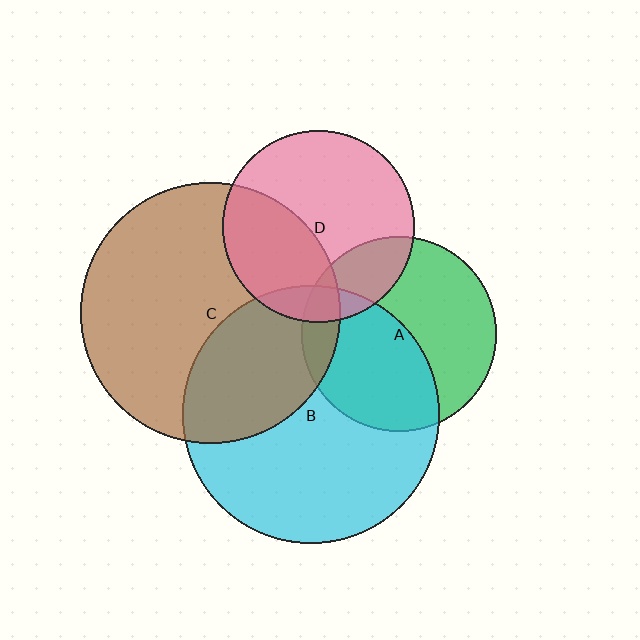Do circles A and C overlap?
Yes.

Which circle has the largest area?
Circle C (brown).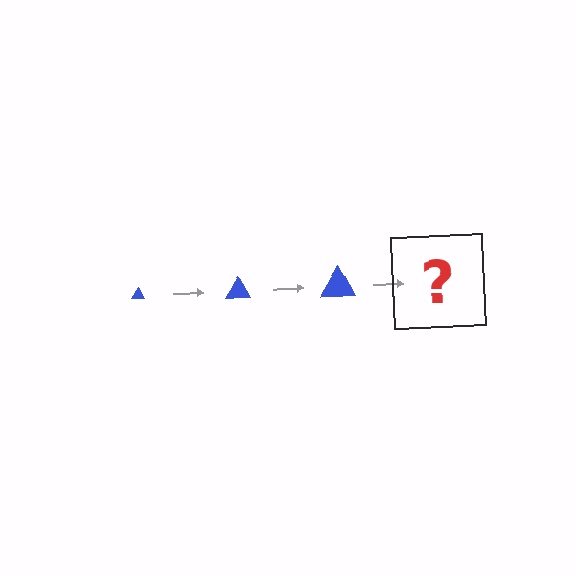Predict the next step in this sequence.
The next step is a blue triangle, larger than the previous one.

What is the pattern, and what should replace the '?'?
The pattern is that the triangle gets progressively larger each step. The '?' should be a blue triangle, larger than the previous one.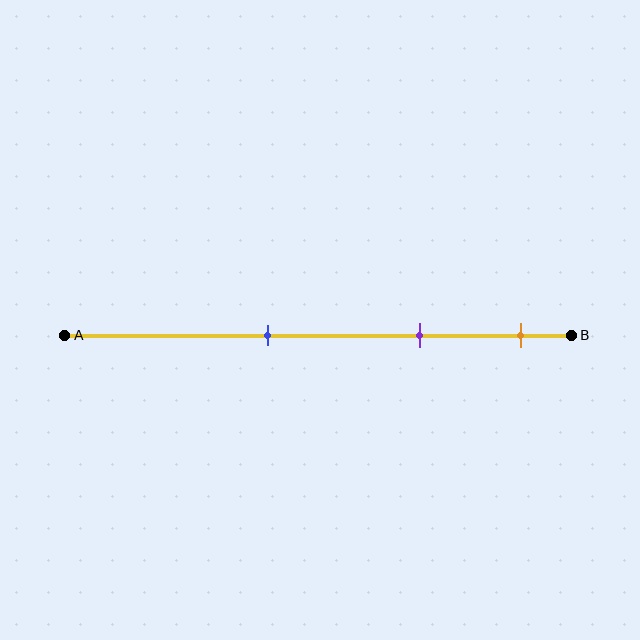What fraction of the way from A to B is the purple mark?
The purple mark is approximately 70% (0.7) of the way from A to B.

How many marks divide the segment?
There are 3 marks dividing the segment.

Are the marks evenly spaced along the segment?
Yes, the marks are approximately evenly spaced.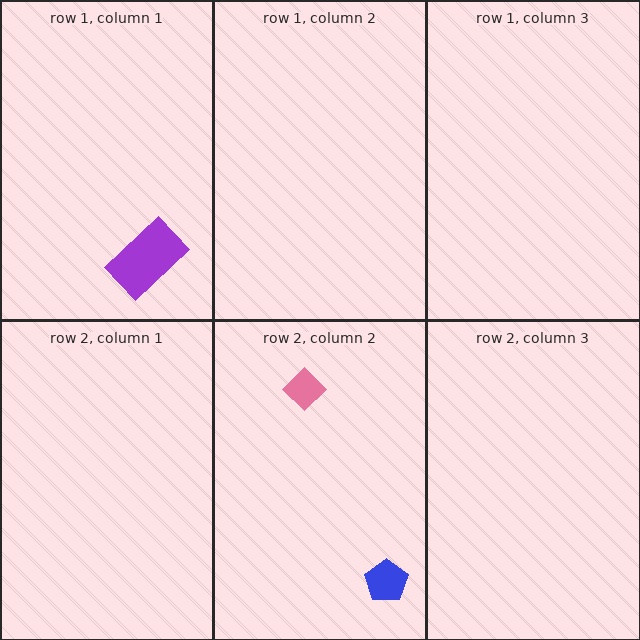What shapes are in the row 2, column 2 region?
The blue pentagon, the pink diamond.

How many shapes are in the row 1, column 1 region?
1.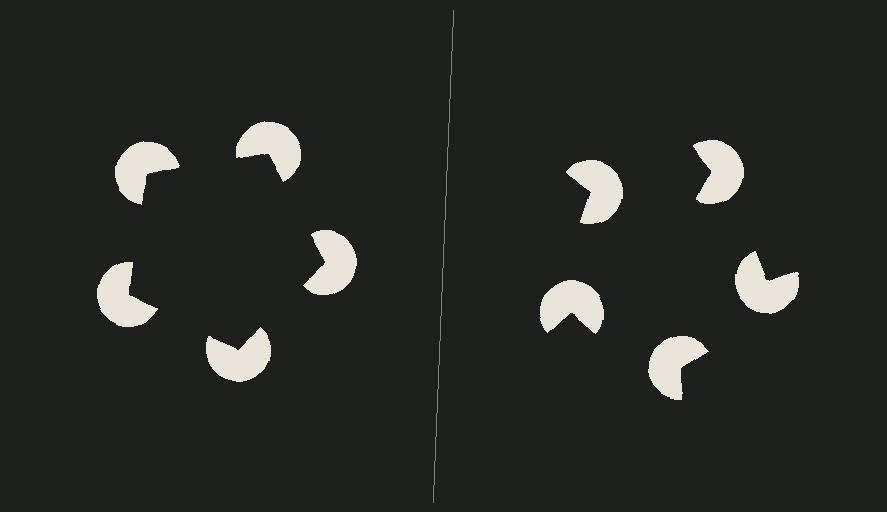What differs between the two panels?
The pac-man discs are positioned identically on both sides; only the wedge orientations differ. On the left they align to a pentagon; on the right they are misaligned.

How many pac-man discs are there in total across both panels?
10 — 5 on each side.